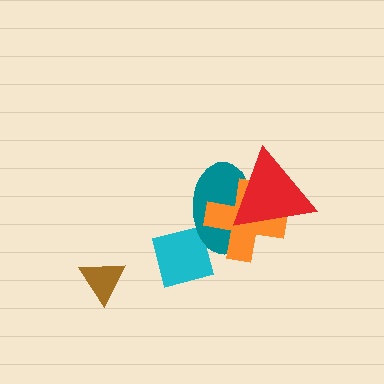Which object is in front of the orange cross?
The red triangle is in front of the orange cross.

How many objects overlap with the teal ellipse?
3 objects overlap with the teal ellipse.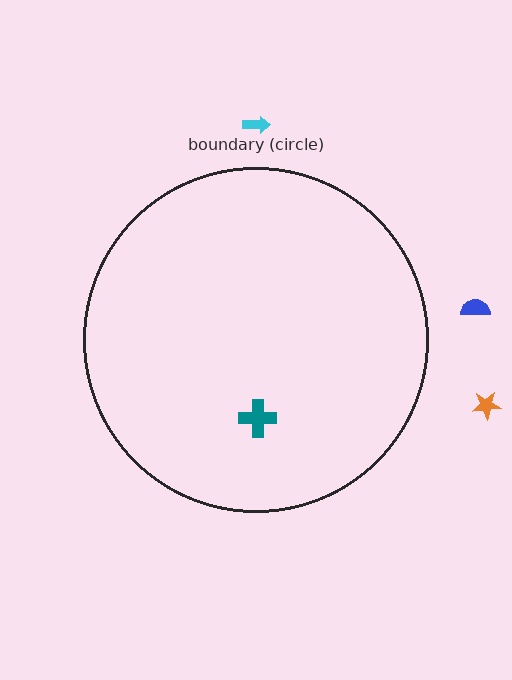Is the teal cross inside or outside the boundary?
Inside.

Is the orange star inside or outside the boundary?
Outside.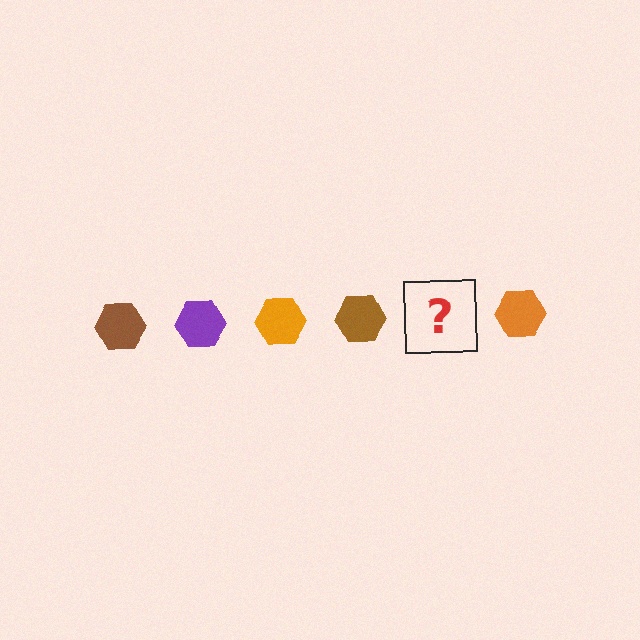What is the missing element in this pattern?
The missing element is a purple hexagon.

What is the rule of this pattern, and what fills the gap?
The rule is that the pattern cycles through brown, purple, orange hexagons. The gap should be filled with a purple hexagon.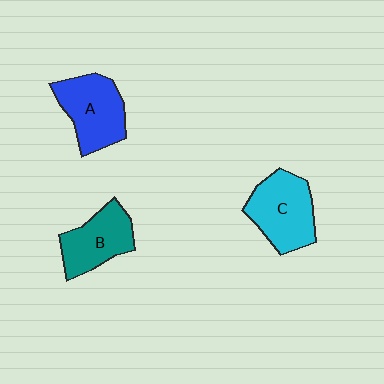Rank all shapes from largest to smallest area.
From largest to smallest: C (cyan), A (blue), B (teal).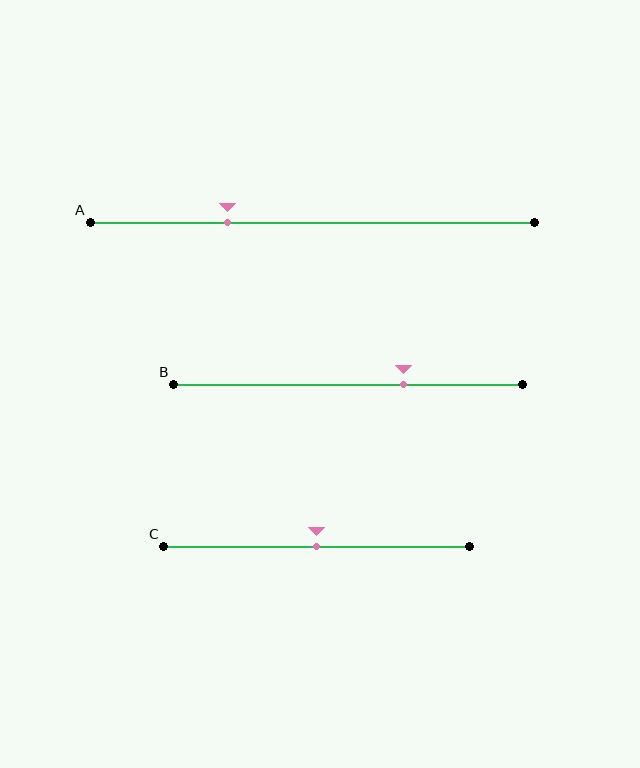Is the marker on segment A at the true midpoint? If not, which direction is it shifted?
No, the marker on segment A is shifted to the left by about 19% of the segment length.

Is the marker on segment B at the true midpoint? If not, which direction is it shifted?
No, the marker on segment B is shifted to the right by about 16% of the segment length.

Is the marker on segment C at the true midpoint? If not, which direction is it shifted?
Yes, the marker on segment C is at the true midpoint.